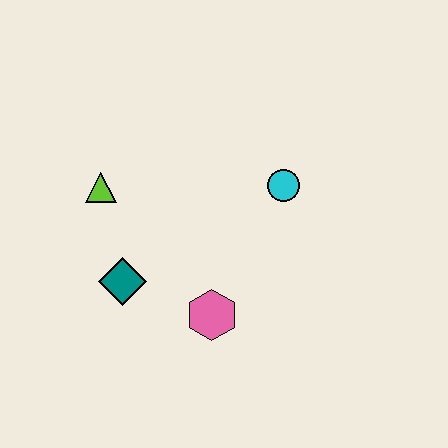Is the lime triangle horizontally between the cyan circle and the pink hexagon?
No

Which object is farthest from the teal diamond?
The cyan circle is farthest from the teal diamond.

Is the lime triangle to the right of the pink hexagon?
No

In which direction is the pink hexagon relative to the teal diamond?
The pink hexagon is to the right of the teal diamond.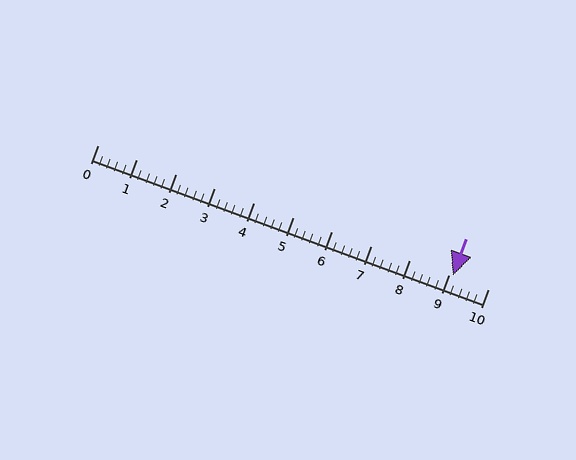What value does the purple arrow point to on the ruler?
The purple arrow points to approximately 9.1.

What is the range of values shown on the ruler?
The ruler shows values from 0 to 10.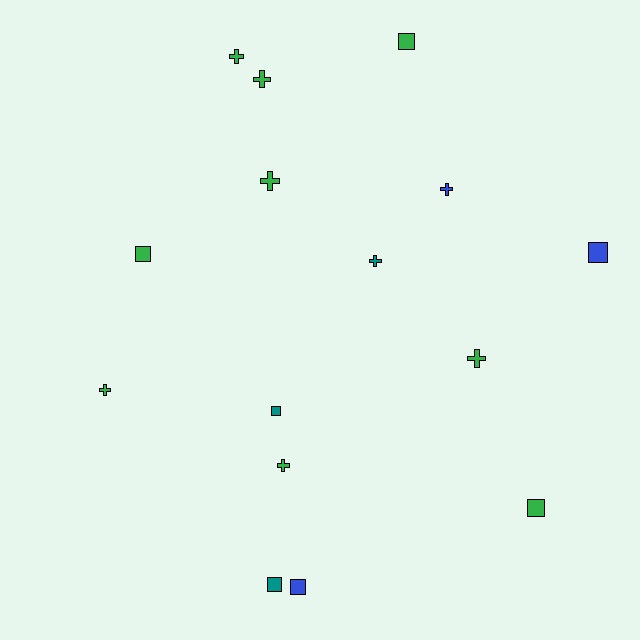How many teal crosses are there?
There is 1 teal cross.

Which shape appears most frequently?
Cross, with 8 objects.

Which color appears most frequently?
Green, with 9 objects.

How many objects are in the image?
There are 15 objects.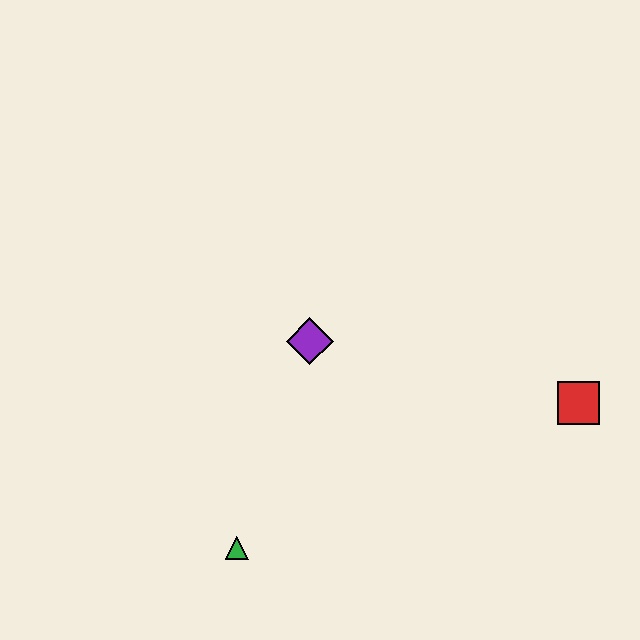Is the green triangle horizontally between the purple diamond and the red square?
No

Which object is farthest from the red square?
The green triangle is farthest from the red square.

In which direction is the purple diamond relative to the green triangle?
The purple diamond is above the green triangle.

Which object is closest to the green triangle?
The purple diamond is closest to the green triangle.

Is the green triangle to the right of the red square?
No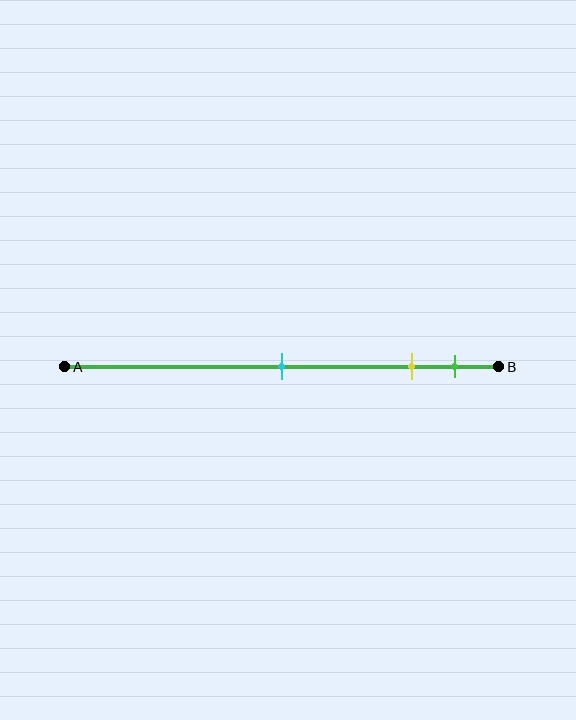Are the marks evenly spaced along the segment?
No, the marks are not evenly spaced.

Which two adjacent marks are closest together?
The yellow and green marks are the closest adjacent pair.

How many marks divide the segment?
There are 3 marks dividing the segment.